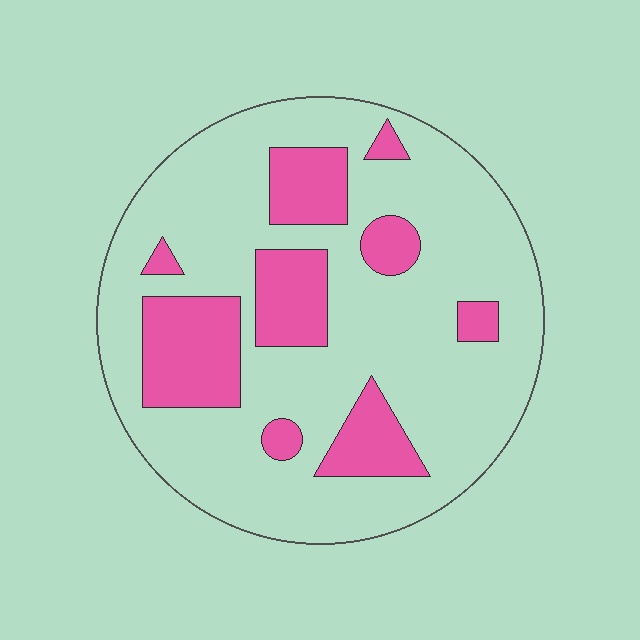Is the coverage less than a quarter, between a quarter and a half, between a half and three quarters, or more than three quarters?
Less than a quarter.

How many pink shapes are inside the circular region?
9.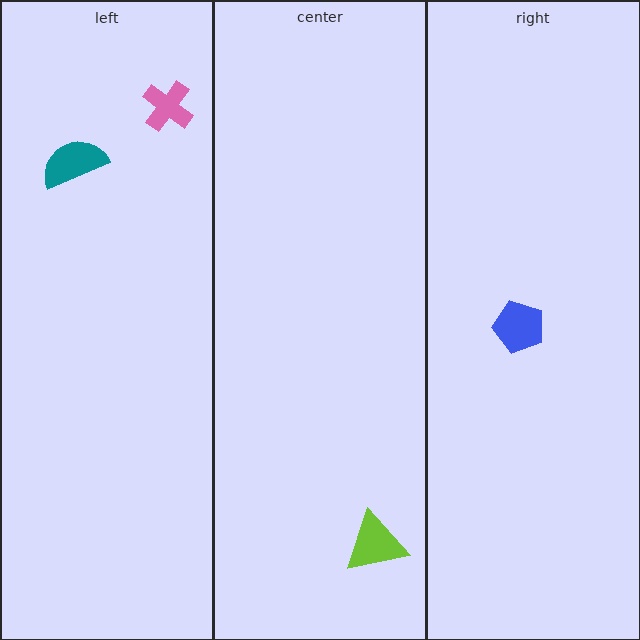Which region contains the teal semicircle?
The left region.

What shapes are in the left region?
The pink cross, the teal semicircle.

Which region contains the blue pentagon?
The right region.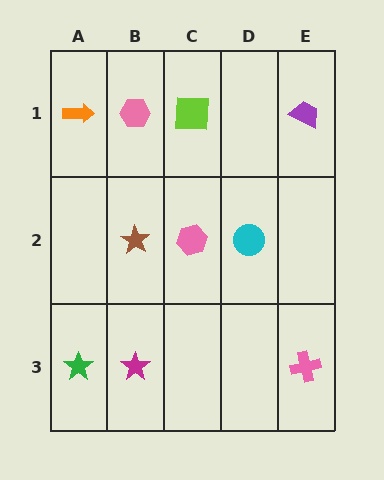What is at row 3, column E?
A pink cross.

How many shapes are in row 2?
3 shapes.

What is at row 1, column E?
A purple trapezoid.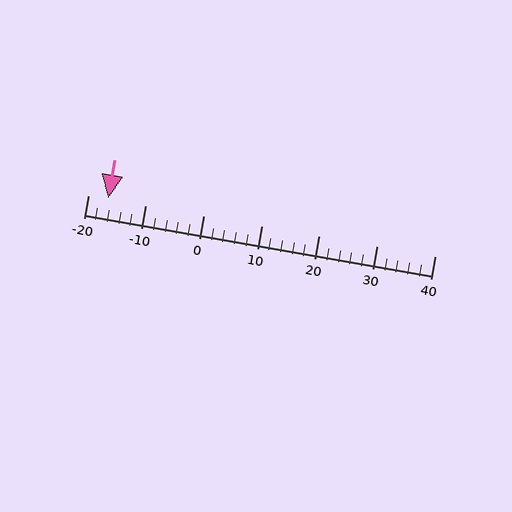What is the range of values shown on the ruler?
The ruler shows values from -20 to 40.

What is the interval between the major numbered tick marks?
The major tick marks are spaced 10 units apart.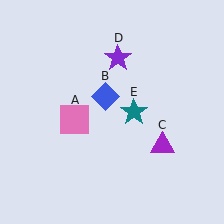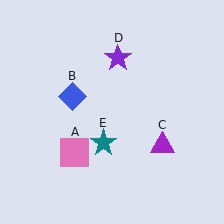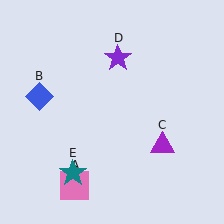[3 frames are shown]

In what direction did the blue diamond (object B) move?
The blue diamond (object B) moved left.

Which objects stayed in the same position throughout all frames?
Purple triangle (object C) and purple star (object D) remained stationary.